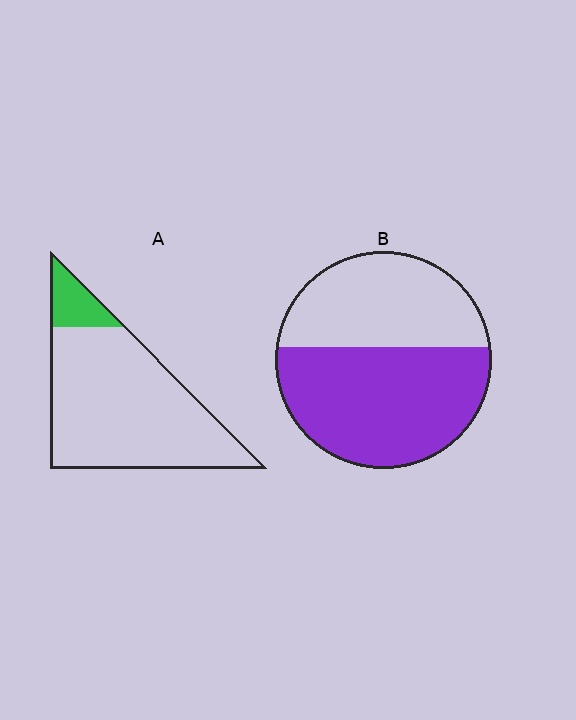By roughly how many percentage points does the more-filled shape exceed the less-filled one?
By roughly 45 percentage points (B over A).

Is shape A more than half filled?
No.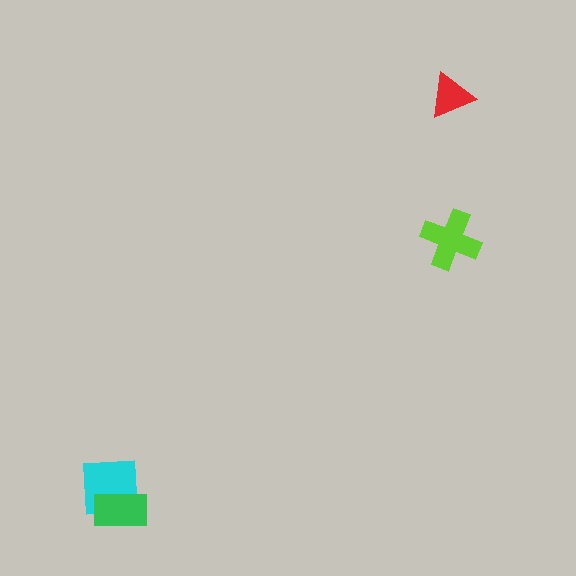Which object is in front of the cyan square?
The green rectangle is in front of the cyan square.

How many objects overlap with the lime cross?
0 objects overlap with the lime cross.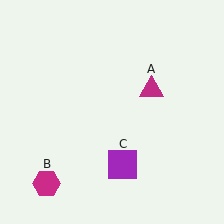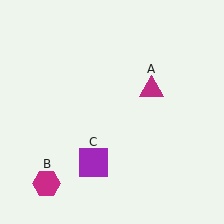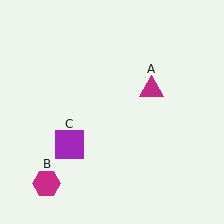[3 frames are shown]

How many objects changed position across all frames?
1 object changed position: purple square (object C).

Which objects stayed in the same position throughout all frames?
Magenta triangle (object A) and magenta hexagon (object B) remained stationary.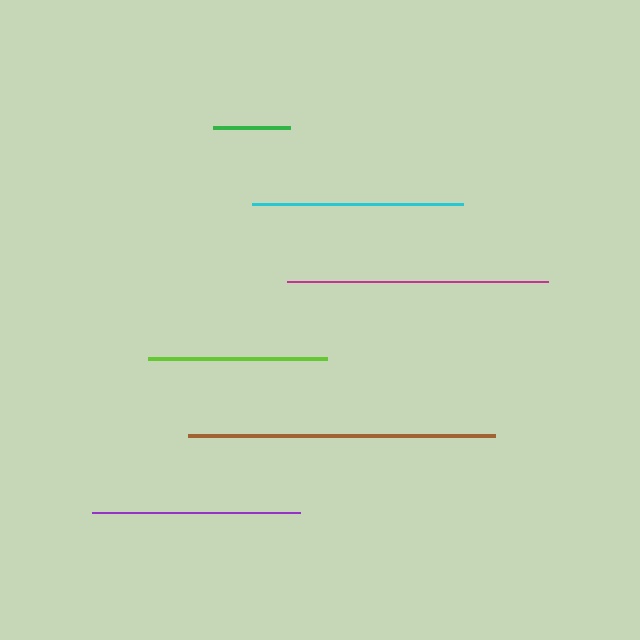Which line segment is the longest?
The brown line is the longest at approximately 307 pixels.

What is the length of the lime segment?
The lime segment is approximately 178 pixels long.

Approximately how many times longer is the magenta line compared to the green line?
The magenta line is approximately 3.4 times the length of the green line.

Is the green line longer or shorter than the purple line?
The purple line is longer than the green line.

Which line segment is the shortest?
The green line is the shortest at approximately 77 pixels.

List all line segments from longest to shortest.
From longest to shortest: brown, magenta, cyan, purple, lime, green.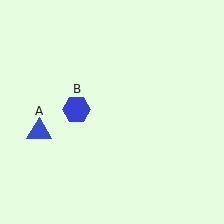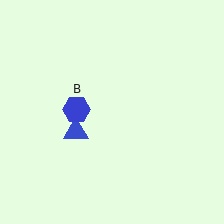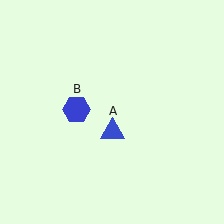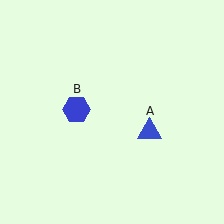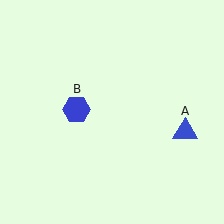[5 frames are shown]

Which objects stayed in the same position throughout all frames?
Blue hexagon (object B) remained stationary.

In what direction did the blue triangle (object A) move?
The blue triangle (object A) moved right.